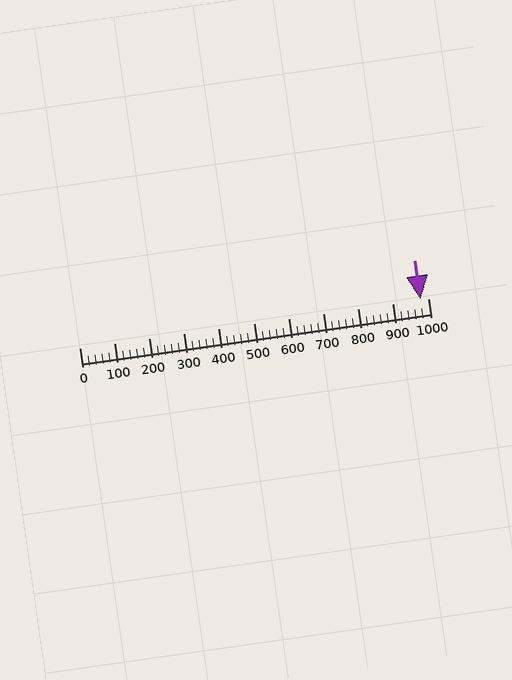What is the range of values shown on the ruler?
The ruler shows values from 0 to 1000.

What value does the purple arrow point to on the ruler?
The purple arrow points to approximately 980.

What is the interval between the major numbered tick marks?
The major tick marks are spaced 100 units apart.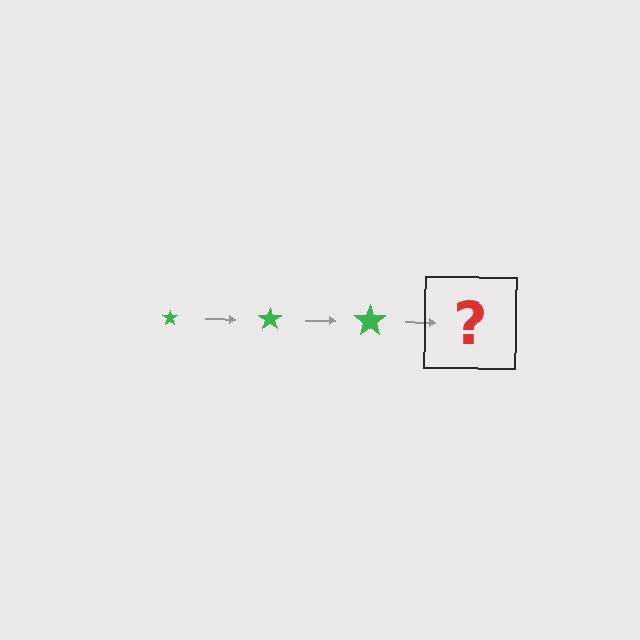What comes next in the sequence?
The next element should be a green star, larger than the previous one.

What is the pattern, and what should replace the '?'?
The pattern is that the star gets progressively larger each step. The '?' should be a green star, larger than the previous one.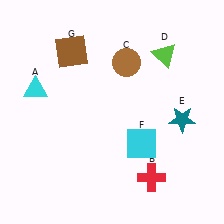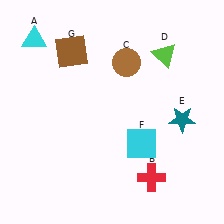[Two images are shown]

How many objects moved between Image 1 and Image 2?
1 object moved between the two images.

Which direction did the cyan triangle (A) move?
The cyan triangle (A) moved up.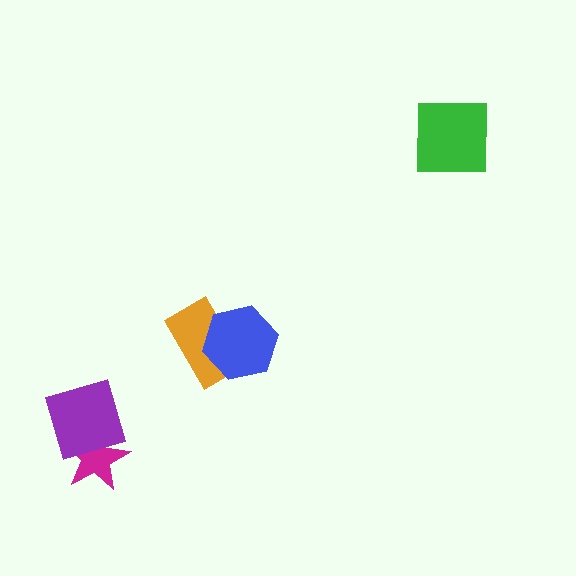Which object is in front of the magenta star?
The purple diamond is in front of the magenta star.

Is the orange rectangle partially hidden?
Yes, it is partially covered by another shape.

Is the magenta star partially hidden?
Yes, it is partially covered by another shape.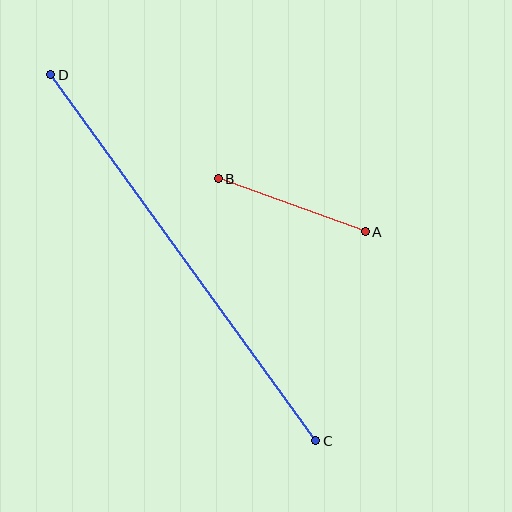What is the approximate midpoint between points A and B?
The midpoint is at approximately (292, 205) pixels.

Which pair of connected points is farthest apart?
Points C and D are farthest apart.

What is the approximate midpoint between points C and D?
The midpoint is at approximately (183, 258) pixels.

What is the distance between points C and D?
The distance is approximately 452 pixels.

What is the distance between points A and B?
The distance is approximately 157 pixels.